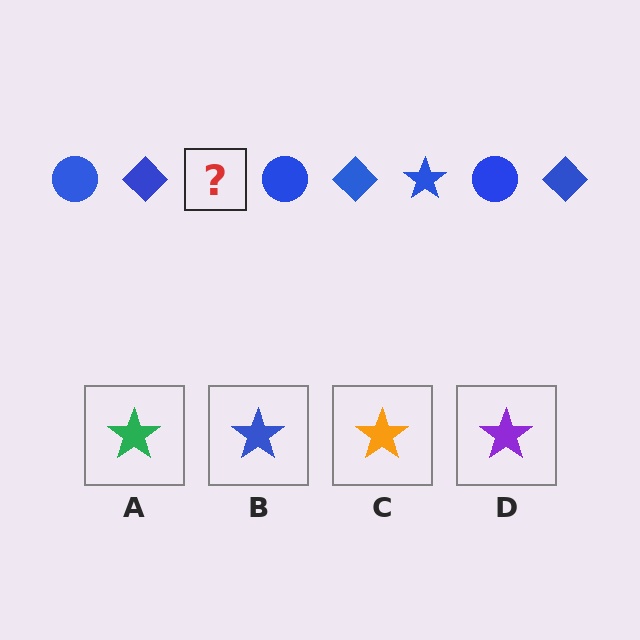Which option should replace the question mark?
Option B.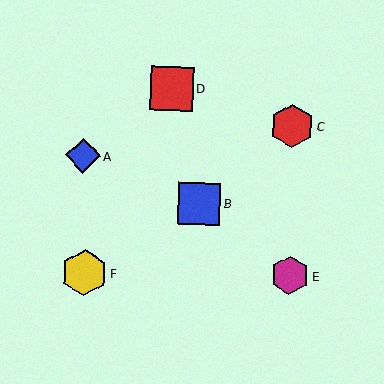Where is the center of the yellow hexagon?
The center of the yellow hexagon is at (84, 273).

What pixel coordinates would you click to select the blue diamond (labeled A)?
Click at (83, 156) to select the blue diamond A.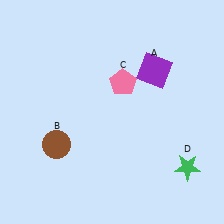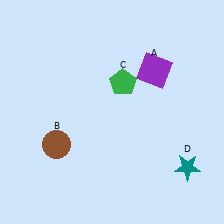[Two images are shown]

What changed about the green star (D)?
In Image 1, D is green. In Image 2, it changed to teal.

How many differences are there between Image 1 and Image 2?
There are 2 differences between the two images.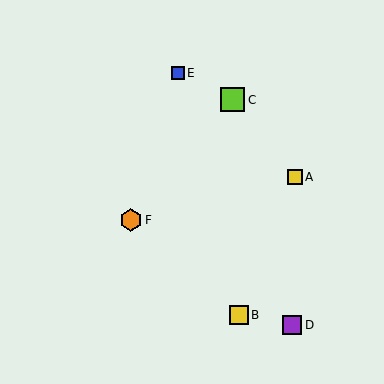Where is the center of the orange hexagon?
The center of the orange hexagon is at (131, 220).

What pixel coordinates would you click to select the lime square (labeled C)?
Click at (233, 100) to select the lime square C.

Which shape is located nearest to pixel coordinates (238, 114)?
The lime square (labeled C) at (233, 100) is nearest to that location.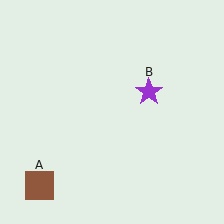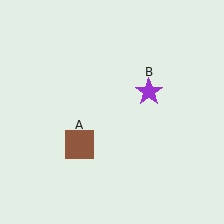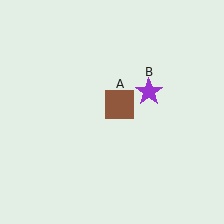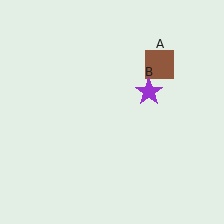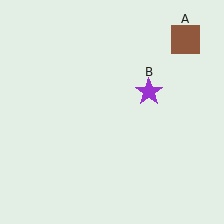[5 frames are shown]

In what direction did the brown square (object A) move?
The brown square (object A) moved up and to the right.